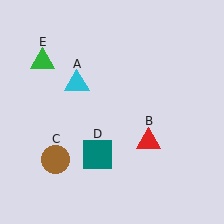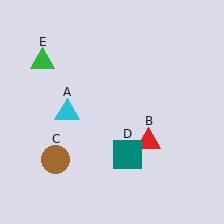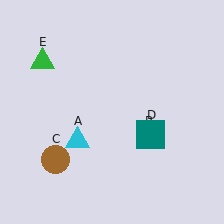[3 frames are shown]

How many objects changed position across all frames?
2 objects changed position: cyan triangle (object A), teal square (object D).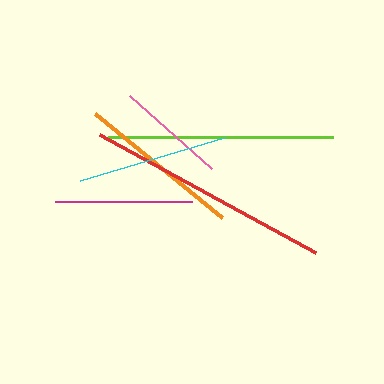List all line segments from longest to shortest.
From longest to shortest: red, lime, orange, cyan, magenta, pink.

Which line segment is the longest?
The red line is the longest at approximately 245 pixels.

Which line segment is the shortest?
The pink line is the shortest at approximately 109 pixels.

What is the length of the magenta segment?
The magenta segment is approximately 137 pixels long.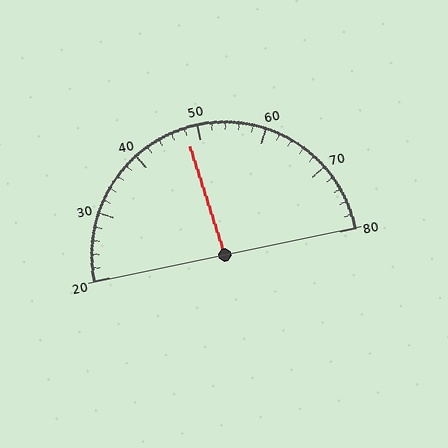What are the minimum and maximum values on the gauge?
The gauge ranges from 20 to 80.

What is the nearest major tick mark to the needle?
The nearest major tick mark is 50.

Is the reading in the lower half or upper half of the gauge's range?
The reading is in the lower half of the range (20 to 80).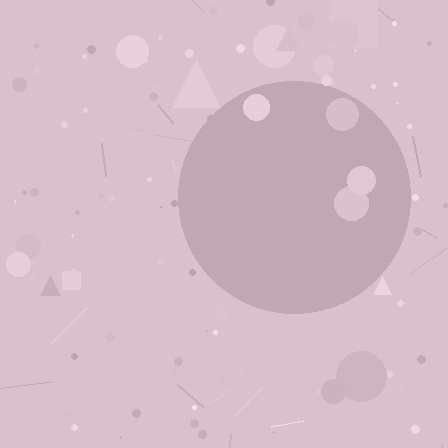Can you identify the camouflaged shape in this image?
The camouflaged shape is a circle.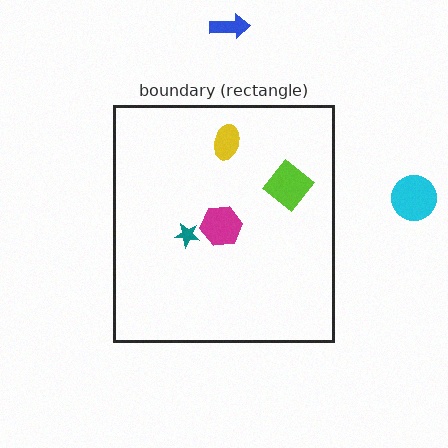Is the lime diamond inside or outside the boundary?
Inside.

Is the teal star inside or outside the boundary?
Inside.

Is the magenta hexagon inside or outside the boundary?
Inside.